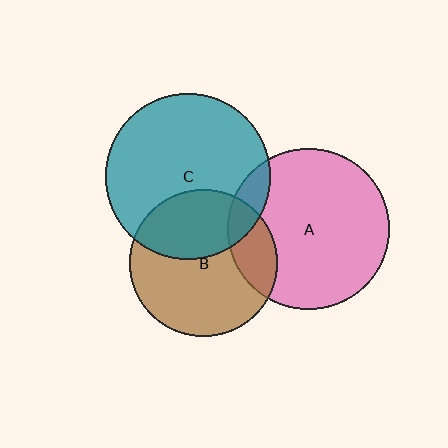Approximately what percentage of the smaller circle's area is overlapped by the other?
Approximately 20%.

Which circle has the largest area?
Circle C (teal).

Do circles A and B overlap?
Yes.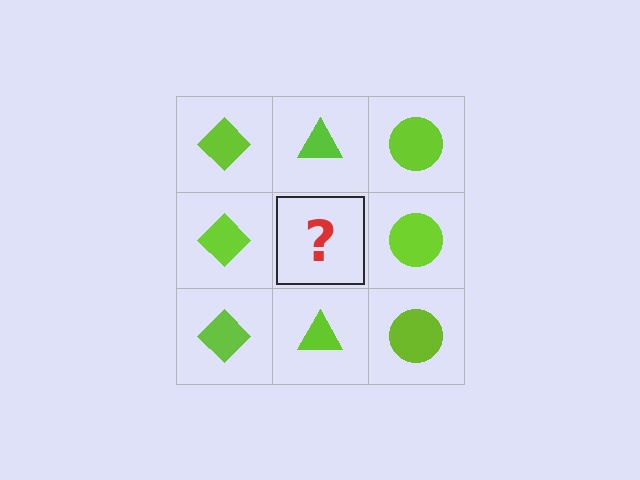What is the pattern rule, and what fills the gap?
The rule is that each column has a consistent shape. The gap should be filled with a lime triangle.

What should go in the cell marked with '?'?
The missing cell should contain a lime triangle.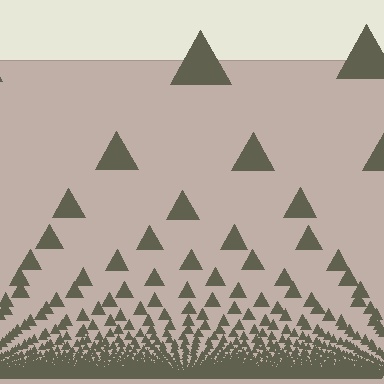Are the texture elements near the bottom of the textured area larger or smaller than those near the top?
Smaller. The gradient is inverted — elements near the bottom are smaller and denser.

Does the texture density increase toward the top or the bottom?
Density increases toward the bottom.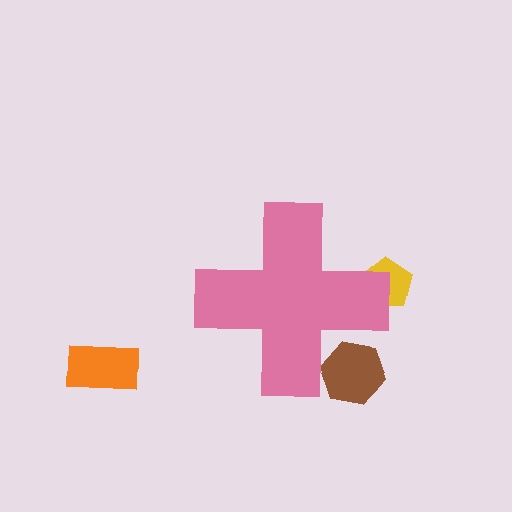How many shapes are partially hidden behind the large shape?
2 shapes are partially hidden.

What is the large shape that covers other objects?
A pink cross.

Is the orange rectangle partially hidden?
No, the orange rectangle is fully visible.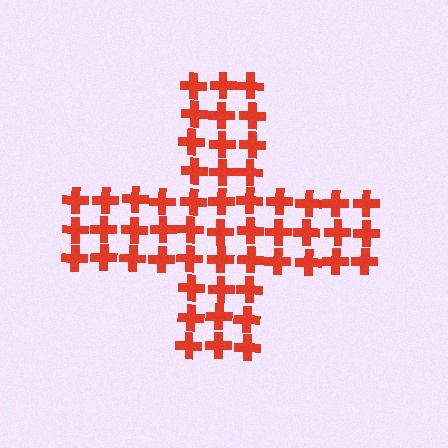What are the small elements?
The small elements are crosses.